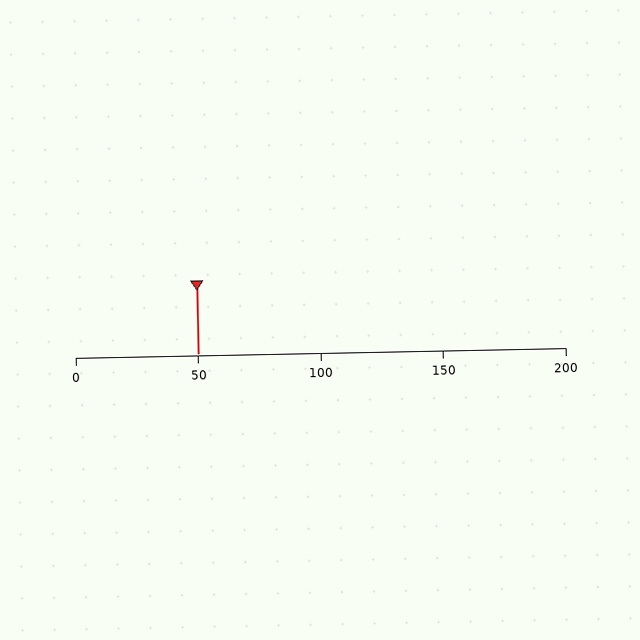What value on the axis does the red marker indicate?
The marker indicates approximately 50.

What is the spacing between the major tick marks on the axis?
The major ticks are spaced 50 apart.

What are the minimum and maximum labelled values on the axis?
The axis runs from 0 to 200.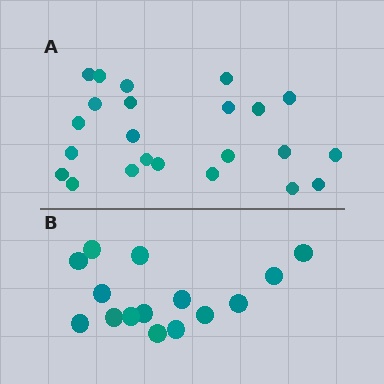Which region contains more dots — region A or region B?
Region A (the top region) has more dots.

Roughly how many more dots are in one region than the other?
Region A has roughly 8 or so more dots than region B.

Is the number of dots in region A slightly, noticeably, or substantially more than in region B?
Region A has substantially more. The ratio is roughly 1.5 to 1.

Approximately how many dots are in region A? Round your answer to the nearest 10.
About 20 dots. (The exact count is 23, which rounds to 20.)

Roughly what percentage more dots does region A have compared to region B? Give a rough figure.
About 55% more.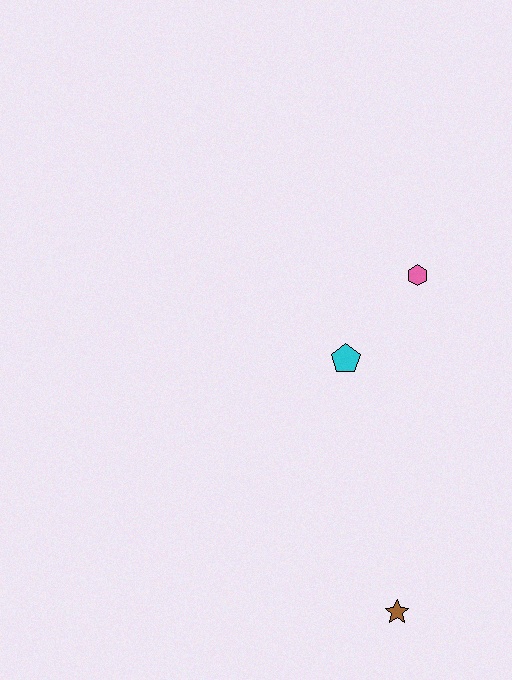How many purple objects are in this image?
There are no purple objects.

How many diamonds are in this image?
There are no diamonds.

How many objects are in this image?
There are 3 objects.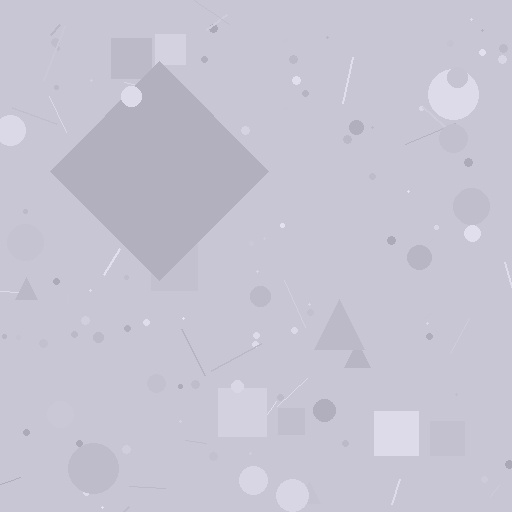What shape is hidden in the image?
A diamond is hidden in the image.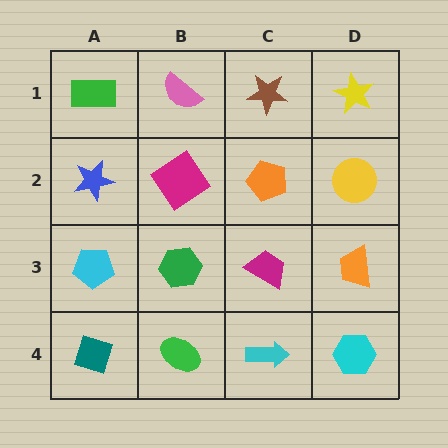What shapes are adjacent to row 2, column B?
A pink semicircle (row 1, column B), a green hexagon (row 3, column B), a blue star (row 2, column A), an orange pentagon (row 2, column C).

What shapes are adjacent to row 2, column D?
A yellow star (row 1, column D), an orange trapezoid (row 3, column D), an orange pentagon (row 2, column C).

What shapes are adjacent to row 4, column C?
A magenta trapezoid (row 3, column C), a green ellipse (row 4, column B), a cyan hexagon (row 4, column D).